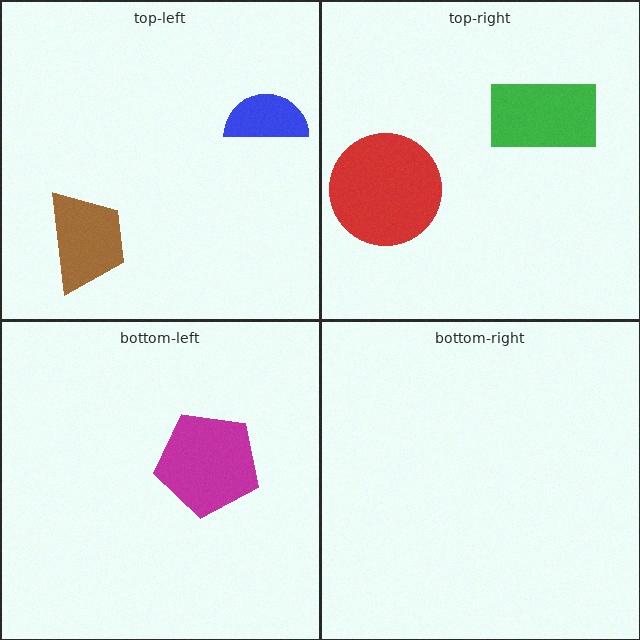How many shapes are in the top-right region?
2.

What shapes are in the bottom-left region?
The magenta pentagon.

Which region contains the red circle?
The top-right region.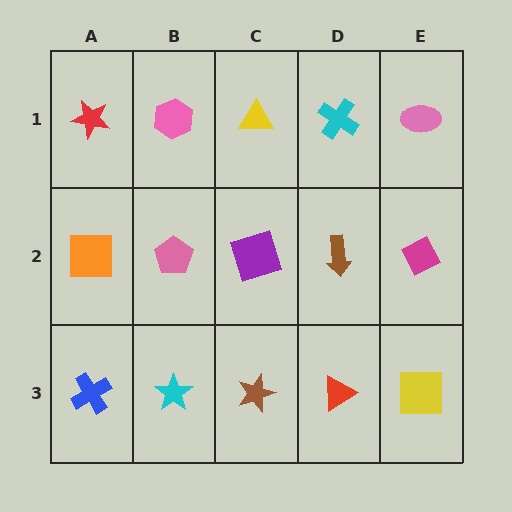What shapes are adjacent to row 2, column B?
A pink hexagon (row 1, column B), a cyan star (row 3, column B), an orange square (row 2, column A), a purple square (row 2, column C).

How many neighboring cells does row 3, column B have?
3.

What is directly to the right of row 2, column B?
A purple square.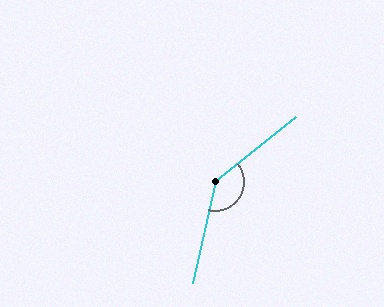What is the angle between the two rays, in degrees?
Approximately 141 degrees.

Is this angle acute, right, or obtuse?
It is obtuse.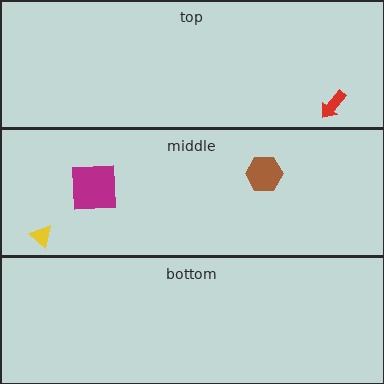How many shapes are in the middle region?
3.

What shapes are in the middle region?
The brown hexagon, the magenta square, the yellow triangle.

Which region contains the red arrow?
The top region.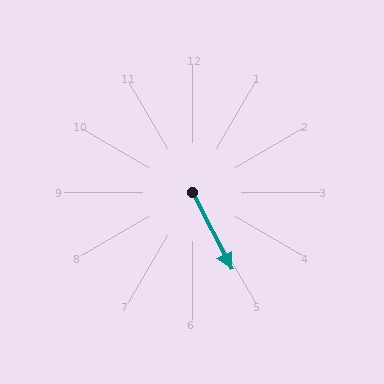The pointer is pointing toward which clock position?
Roughly 5 o'clock.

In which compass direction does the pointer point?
Southeast.